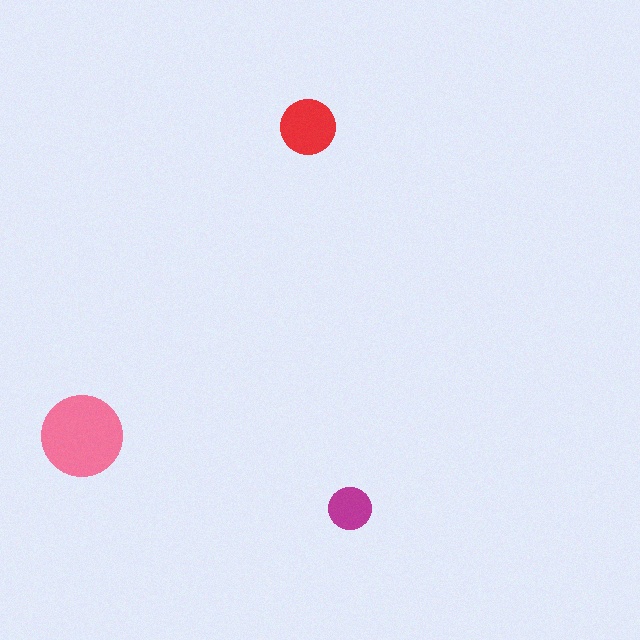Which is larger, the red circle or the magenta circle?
The red one.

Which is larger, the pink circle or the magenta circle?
The pink one.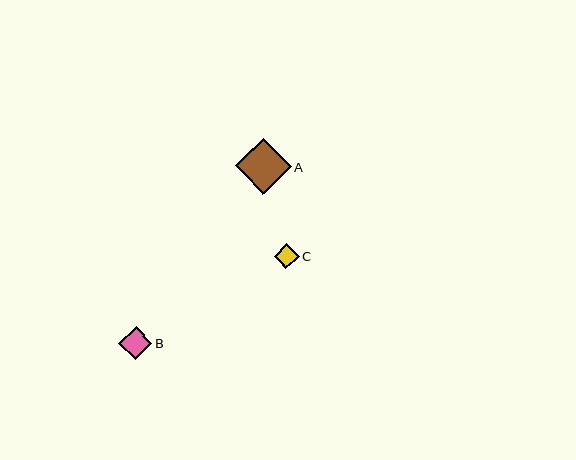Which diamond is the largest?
Diamond A is the largest with a size of approximately 56 pixels.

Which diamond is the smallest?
Diamond C is the smallest with a size of approximately 24 pixels.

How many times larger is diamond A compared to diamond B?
Diamond A is approximately 1.7 times the size of diamond B.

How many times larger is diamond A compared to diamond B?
Diamond A is approximately 1.7 times the size of diamond B.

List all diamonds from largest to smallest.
From largest to smallest: A, B, C.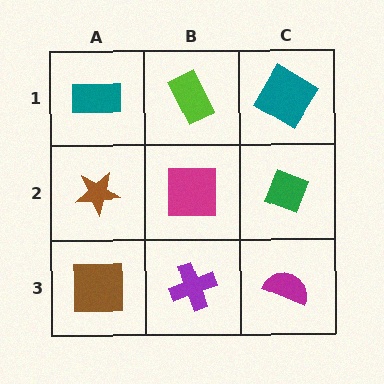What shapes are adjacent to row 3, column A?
A brown star (row 2, column A), a purple cross (row 3, column B).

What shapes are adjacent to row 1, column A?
A brown star (row 2, column A), a lime rectangle (row 1, column B).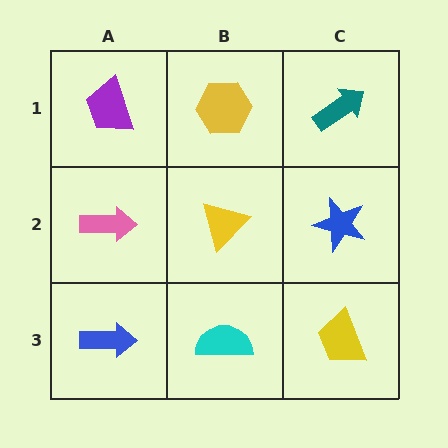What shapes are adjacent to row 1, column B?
A yellow triangle (row 2, column B), a purple trapezoid (row 1, column A), a teal arrow (row 1, column C).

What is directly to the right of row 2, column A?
A yellow triangle.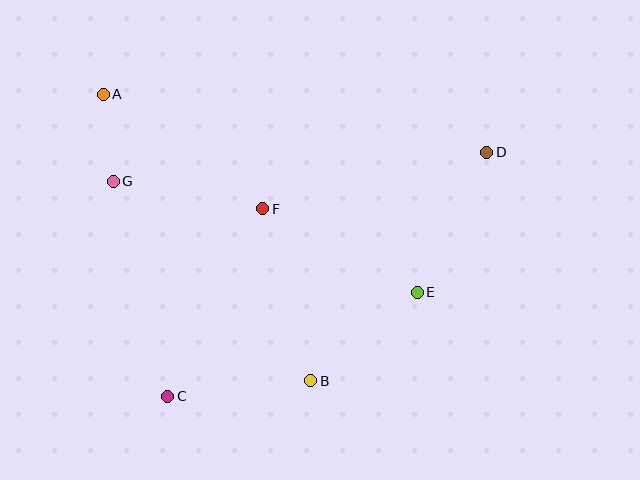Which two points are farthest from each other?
Points C and D are farthest from each other.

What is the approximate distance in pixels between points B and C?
The distance between B and C is approximately 144 pixels.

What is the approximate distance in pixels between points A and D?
The distance between A and D is approximately 387 pixels.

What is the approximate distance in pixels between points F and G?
The distance between F and G is approximately 152 pixels.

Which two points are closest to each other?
Points A and G are closest to each other.